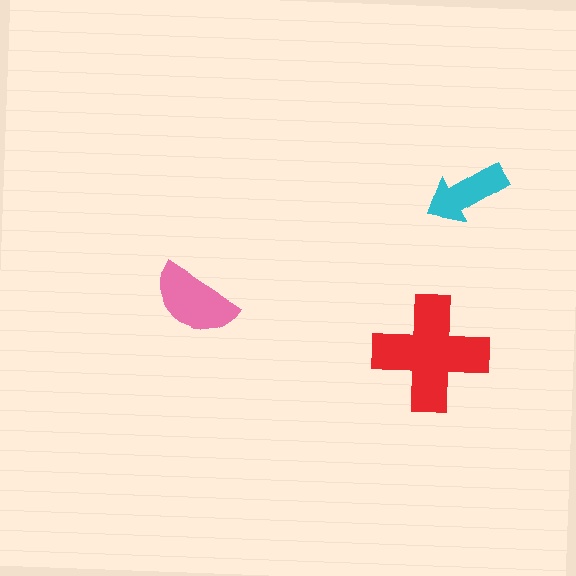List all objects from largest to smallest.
The red cross, the pink semicircle, the cyan arrow.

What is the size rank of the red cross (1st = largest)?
1st.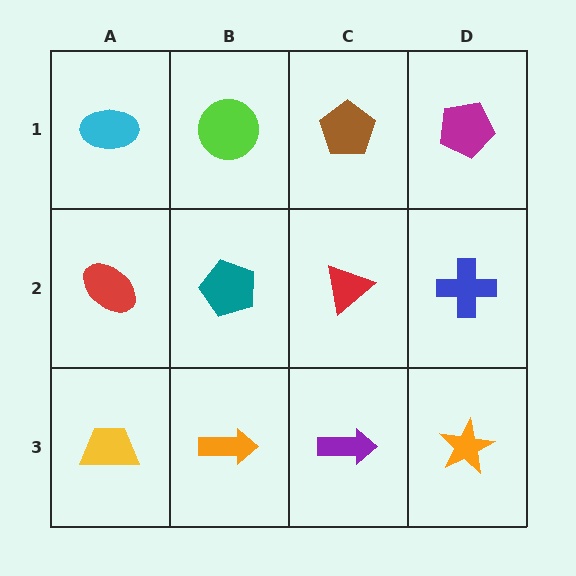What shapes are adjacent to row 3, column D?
A blue cross (row 2, column D), a purple arrow (row 3, column C).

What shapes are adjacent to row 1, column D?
A blue cross (row 2, column D), a brown pentagon (row 1, column C).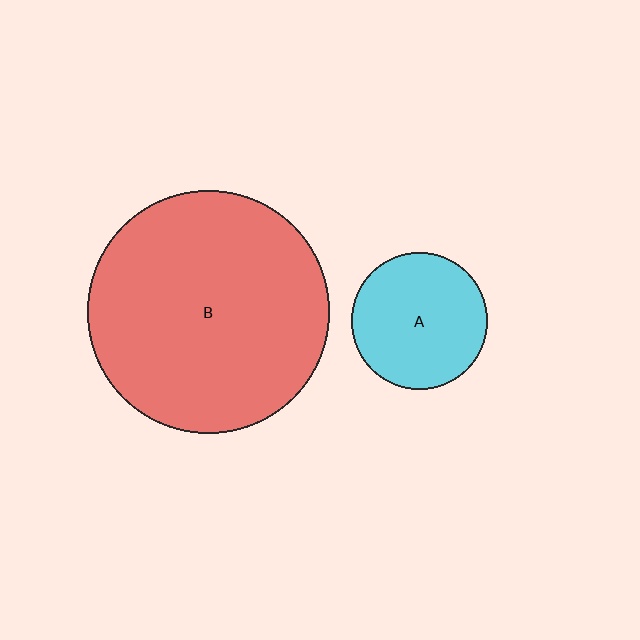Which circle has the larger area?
Circle B (red).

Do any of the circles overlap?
No, none of the circles overlap.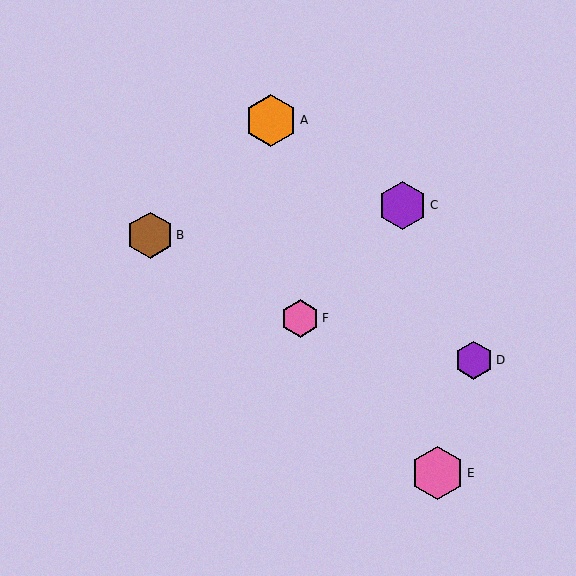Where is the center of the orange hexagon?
The center of the orange hexagon is at (271, 120).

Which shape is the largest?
The pink hexagon (labeled E) is the largest.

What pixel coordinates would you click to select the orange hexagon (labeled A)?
Click at (271, 120) to select the orange hexagon A.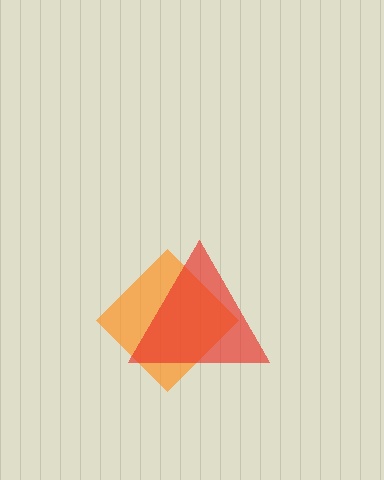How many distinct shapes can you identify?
There are 2 distinct shapes: an orange diamond, a red triangle.